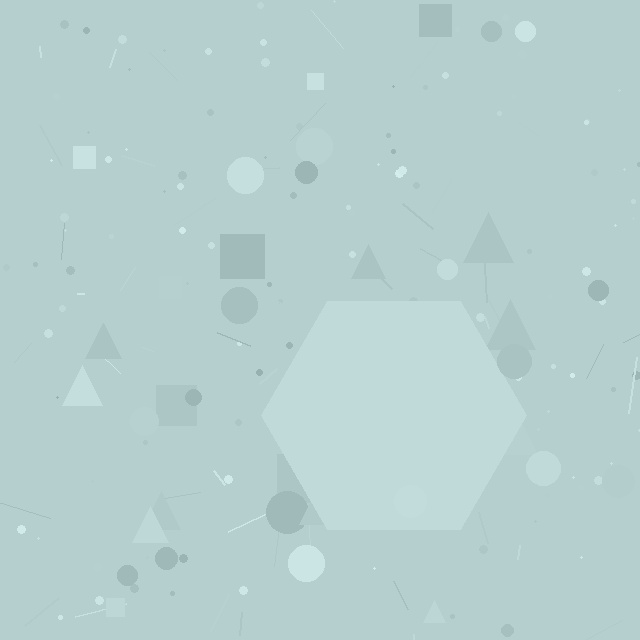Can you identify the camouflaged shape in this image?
The camouflaged shape is a hexagon.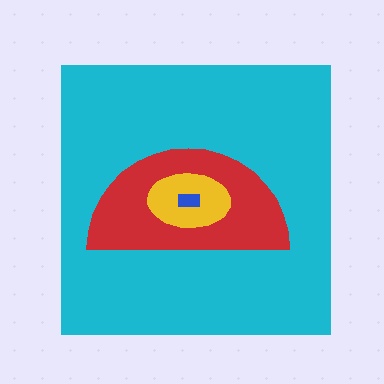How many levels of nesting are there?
4.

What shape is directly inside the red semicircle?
The yellow ellipse.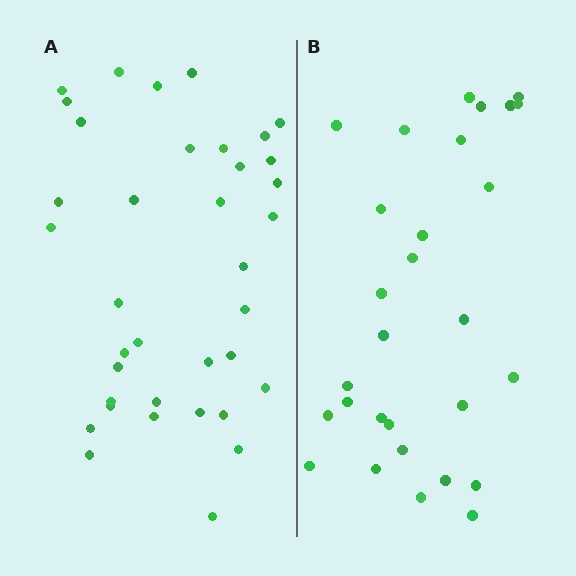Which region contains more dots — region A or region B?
Region A (the left region) has more dots.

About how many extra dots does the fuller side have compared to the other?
Region A has roughly 8 or so more dots than region B.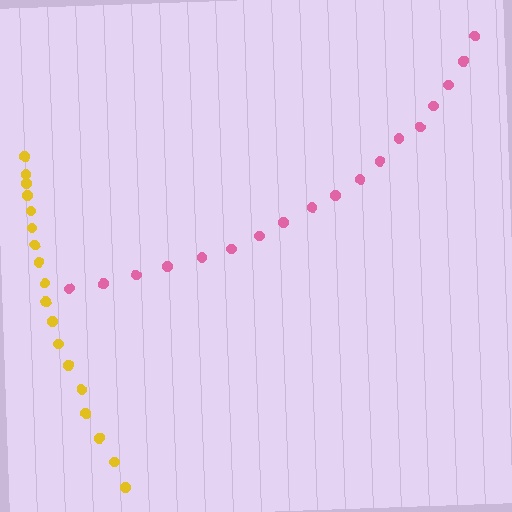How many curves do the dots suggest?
There are 2 distinct paths.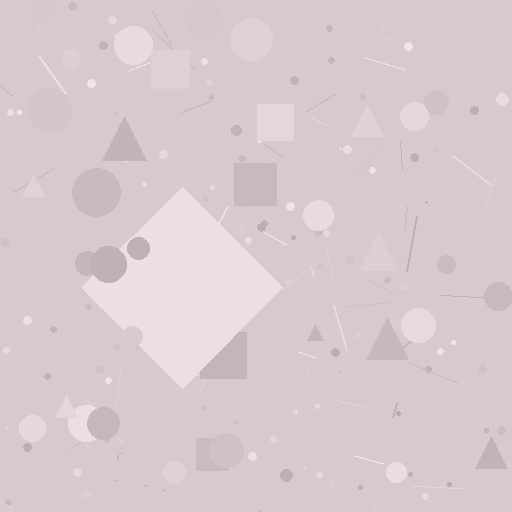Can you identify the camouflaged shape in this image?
The camouflaged shape is a diamond.